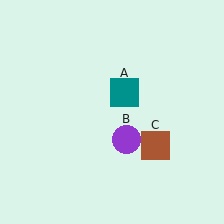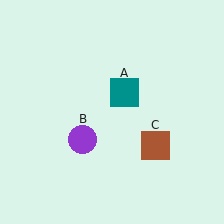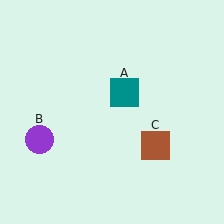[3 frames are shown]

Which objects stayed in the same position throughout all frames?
Teal square (object A) and brown square (object C) remained stationary.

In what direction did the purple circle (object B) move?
The purple circle (object B) moved left.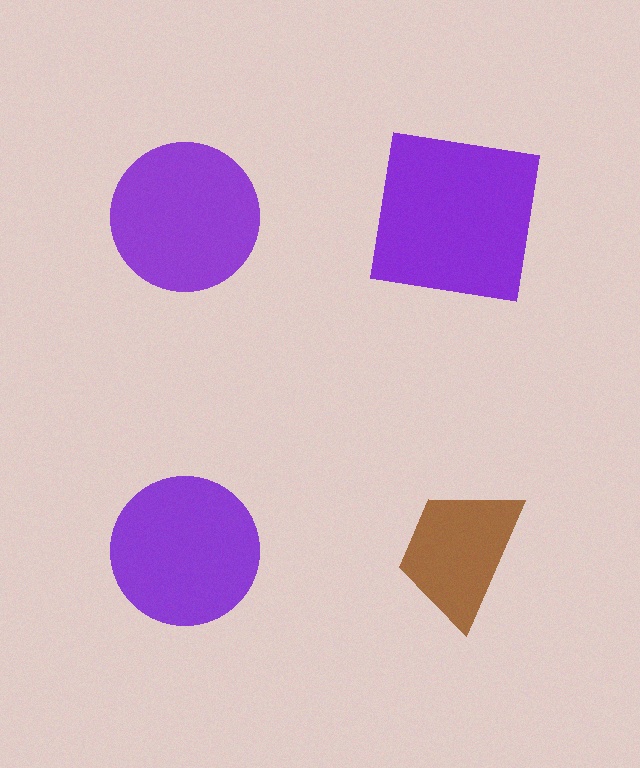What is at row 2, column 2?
A brown trapezoid.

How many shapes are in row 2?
2 shapes.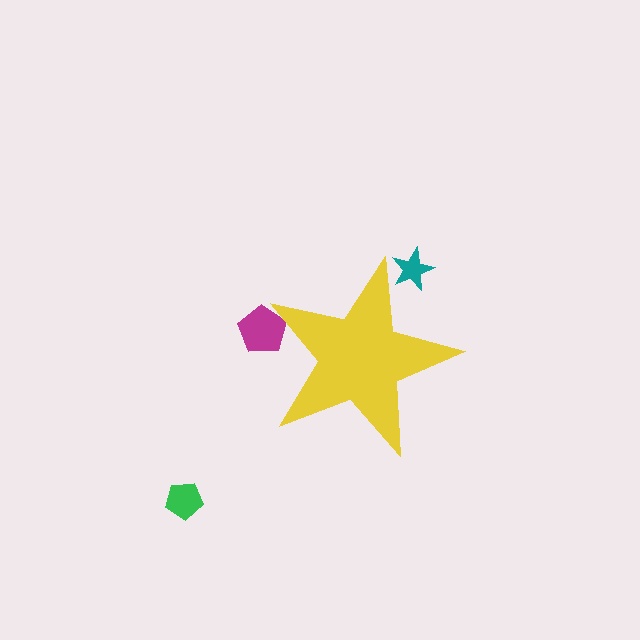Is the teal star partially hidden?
Yes, the teal star is partially hidden behind the yellow star.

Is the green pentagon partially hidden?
No, the green pentagon is fully visible.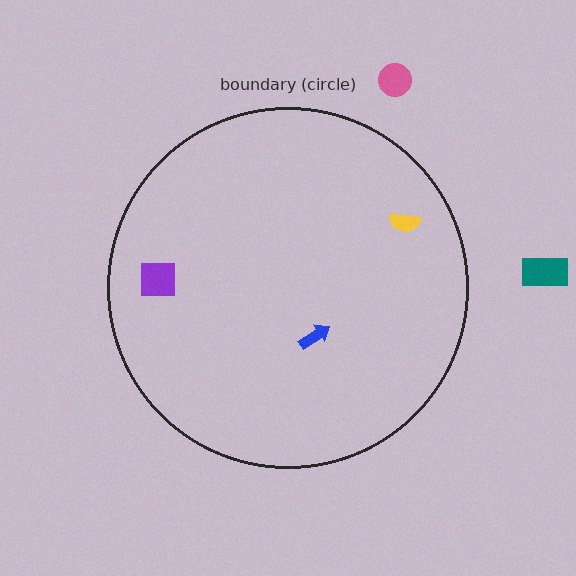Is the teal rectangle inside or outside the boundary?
Outside.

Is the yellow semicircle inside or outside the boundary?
Inside.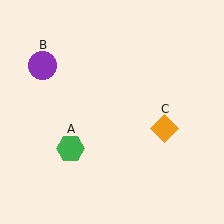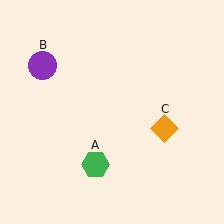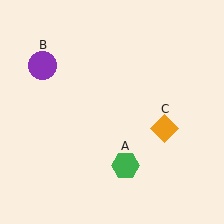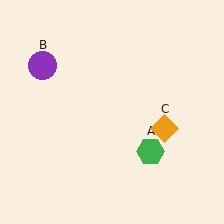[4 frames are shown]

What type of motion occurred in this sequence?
The green hexagon (object A) rotated counterclockwise around the center of the scene.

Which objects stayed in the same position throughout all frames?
Purple circle (object B) and orange diamond (object C) remained stationary.